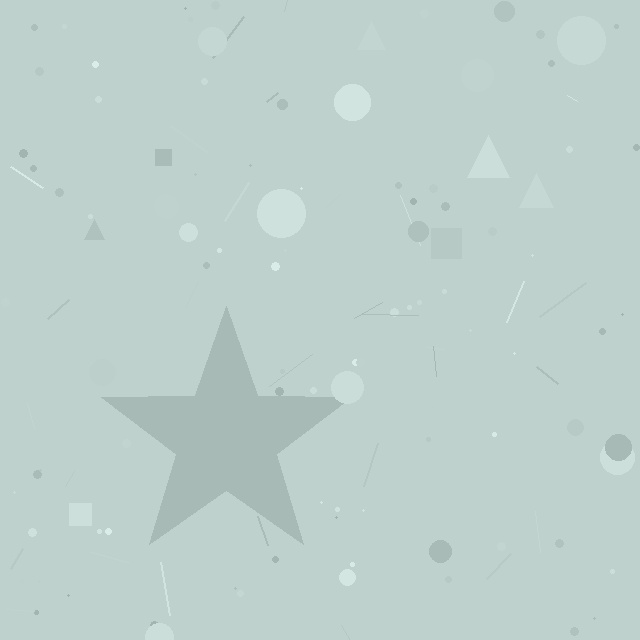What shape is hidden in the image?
A star is hidden in the image.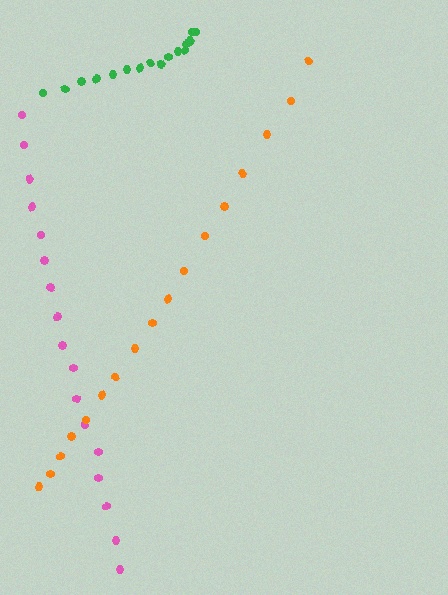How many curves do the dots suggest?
There are 3 distinct paths.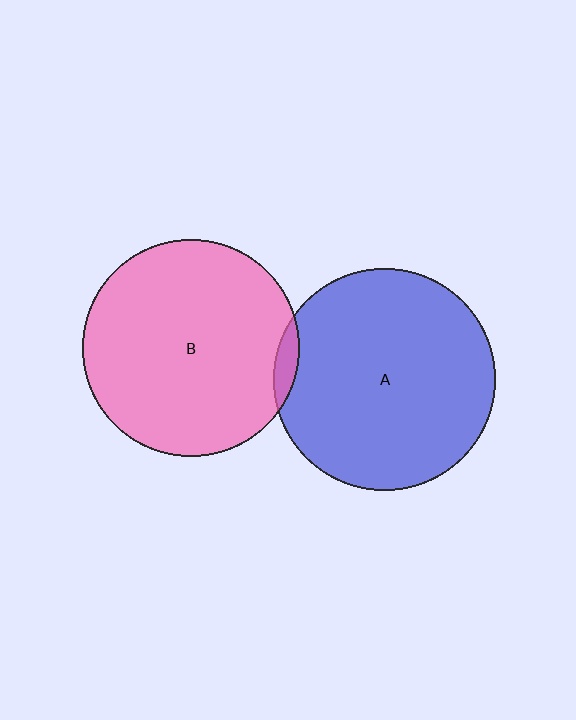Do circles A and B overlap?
Yes.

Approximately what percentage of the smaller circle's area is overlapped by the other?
Approximately 5%.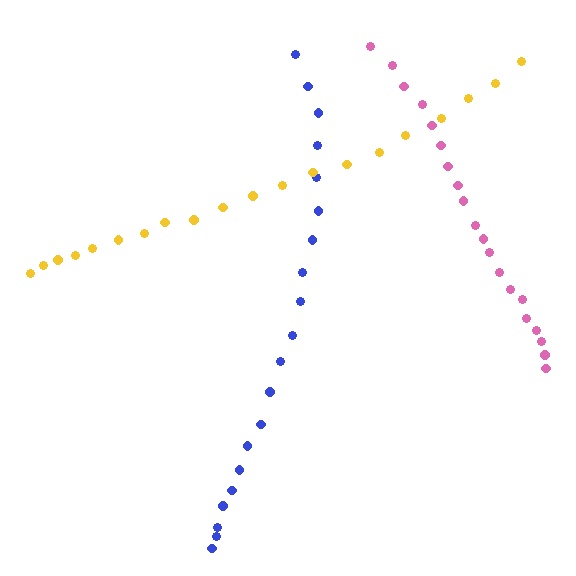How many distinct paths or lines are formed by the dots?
There are 3 distinct paths.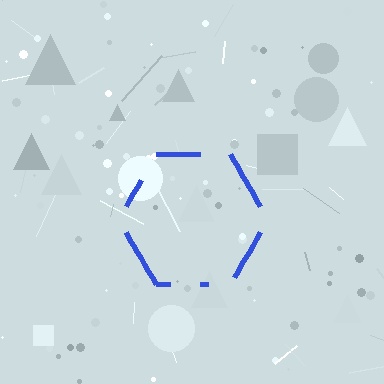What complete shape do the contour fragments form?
The contour fragments form a hexagon.